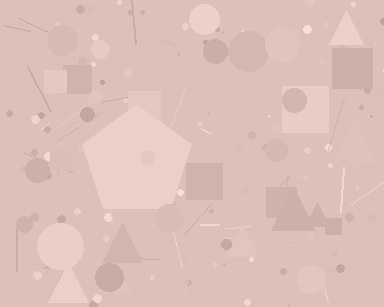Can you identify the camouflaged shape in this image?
The camouflaged shape is a pentagon.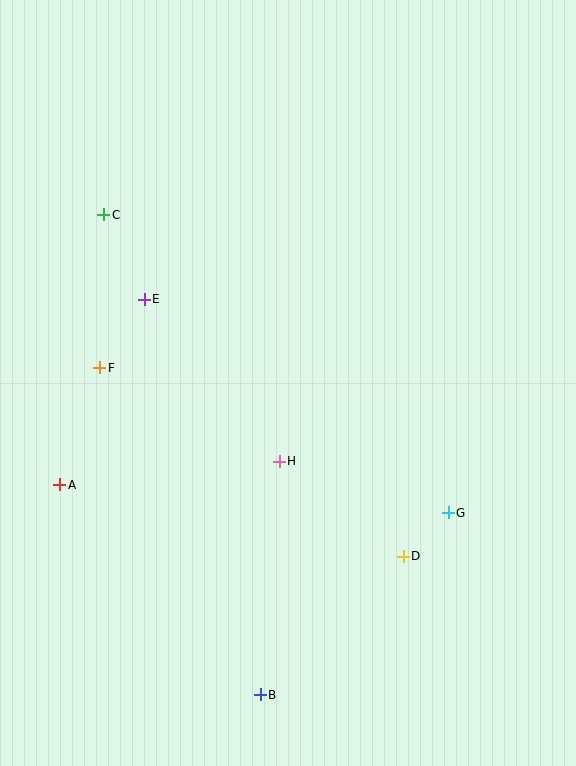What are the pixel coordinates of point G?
Point G is at (448, 513).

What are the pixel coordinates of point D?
Point D is at (403, 556).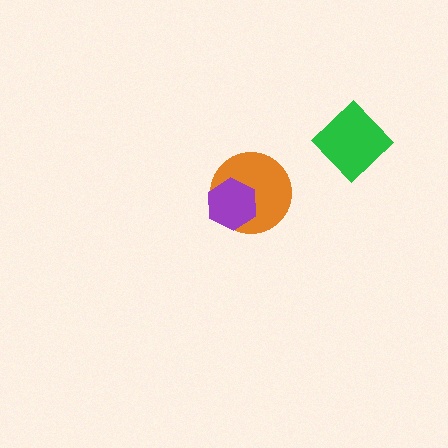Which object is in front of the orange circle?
The purple hexagon is in front of the orange circle.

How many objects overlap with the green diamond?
0 objects overlap with the green diamond.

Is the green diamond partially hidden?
No, no other shape covers it.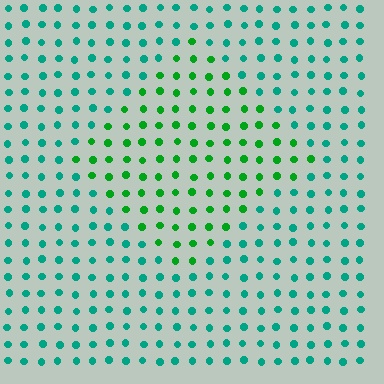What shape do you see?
I see a diamond.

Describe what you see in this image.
The image is filled with small teal elements in a uniform arrangement. A diamond-shaped region is visible where the elements are tinted to a slightly different hue, forming a subtle color boundary.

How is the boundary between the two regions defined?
The boundary is defined purely by a slight shift in hue (about 40 degrees). Spacing, size, and orientation are identical on both sides.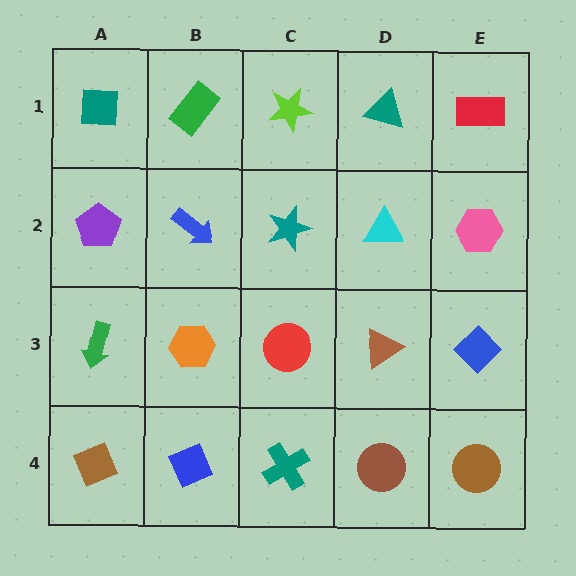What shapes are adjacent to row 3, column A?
A purple pentagon (row 2, column A), a brown diamond (row 4, column A), an orange hexagon (row 3, column B).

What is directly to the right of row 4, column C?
A brown circle.